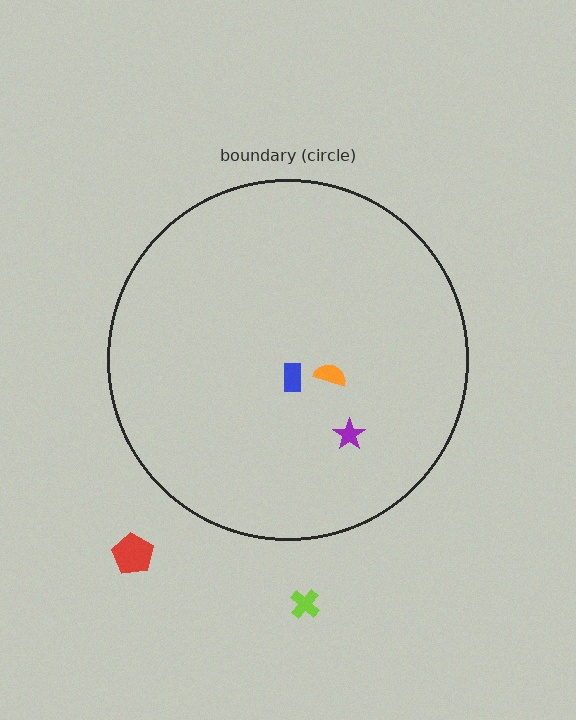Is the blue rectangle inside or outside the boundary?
Inside.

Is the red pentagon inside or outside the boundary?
Outside.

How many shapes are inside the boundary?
3 inside, 2 outside.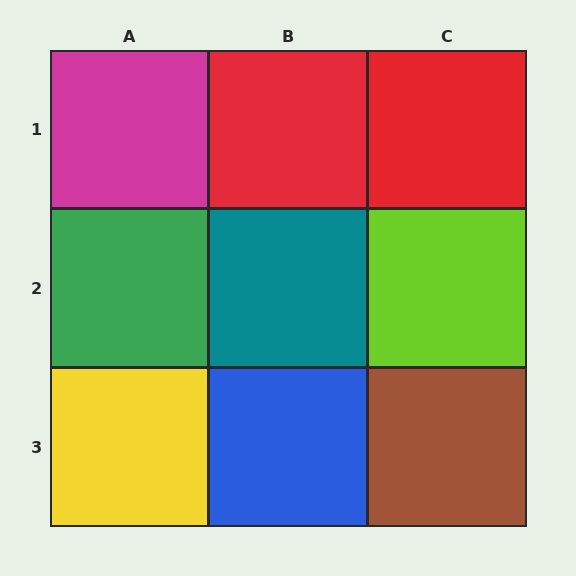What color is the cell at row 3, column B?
Blue.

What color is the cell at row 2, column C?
Lime.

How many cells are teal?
1 cell is teal.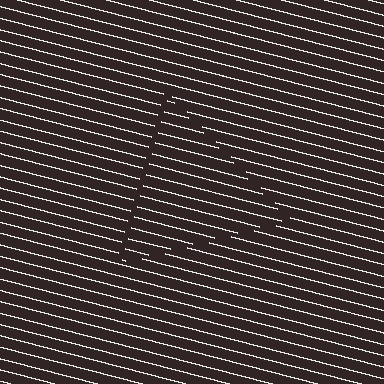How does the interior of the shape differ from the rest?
The interior of the shape contains the same grating, shifted by half a period — the contour is defined by the phase discontinuity where line-ends from the inner and outer gratings abut.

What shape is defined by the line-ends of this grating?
An illusory triangle. The interior of the shape contains the same grating, shifted by half a period — the contour is defined by the phase discontinuity where line-ends from the inner and outer gratings abut.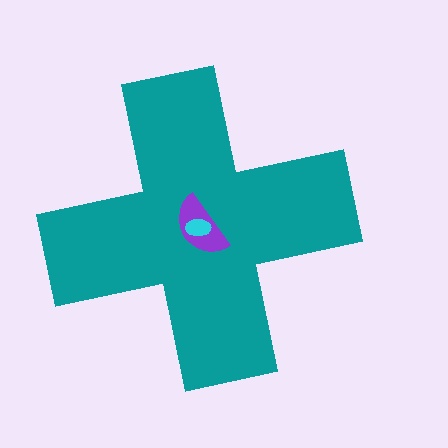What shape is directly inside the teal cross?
The purple semicircle.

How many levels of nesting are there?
3.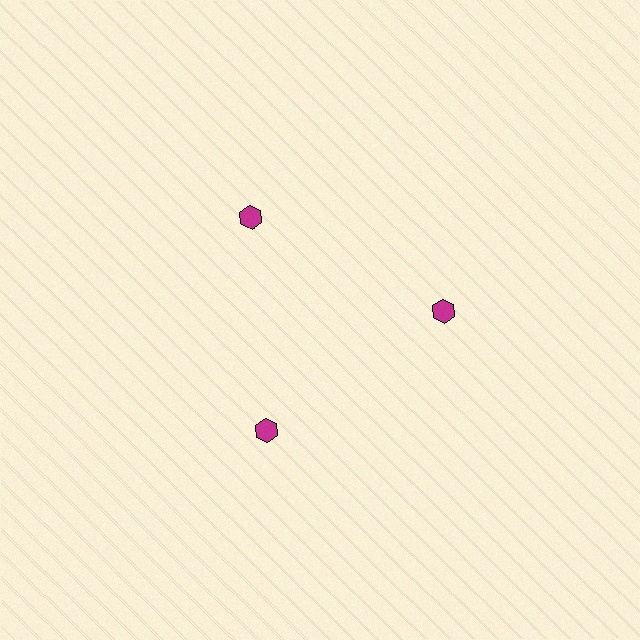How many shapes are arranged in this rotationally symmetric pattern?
There are 3 shapes, arranged in 3 groups of 1.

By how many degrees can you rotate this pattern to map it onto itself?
The pattern maps onto itself every 120 degrees of rotation.